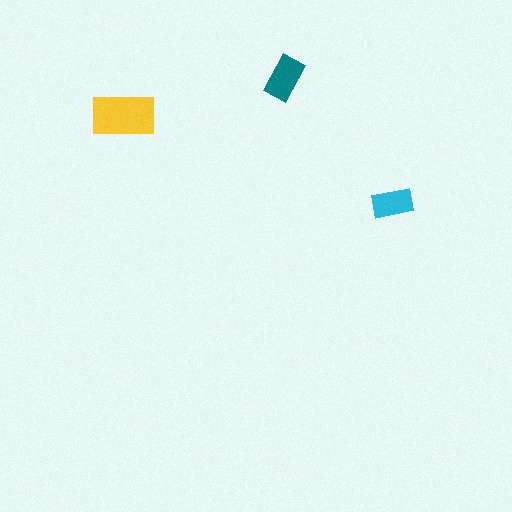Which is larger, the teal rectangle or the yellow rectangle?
The yellow one.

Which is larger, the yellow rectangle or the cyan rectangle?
The yellow one.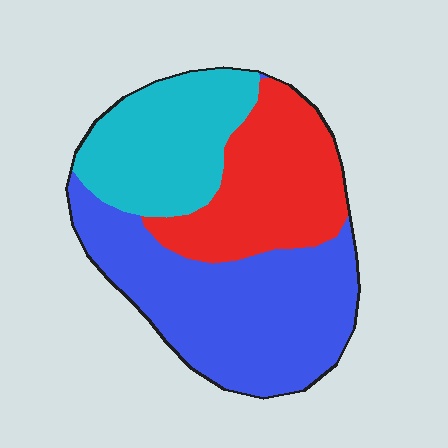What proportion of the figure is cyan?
Cyan takes up about one quarter (1/4) of the figure.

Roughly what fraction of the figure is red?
Red covers roughly 30% of the figure.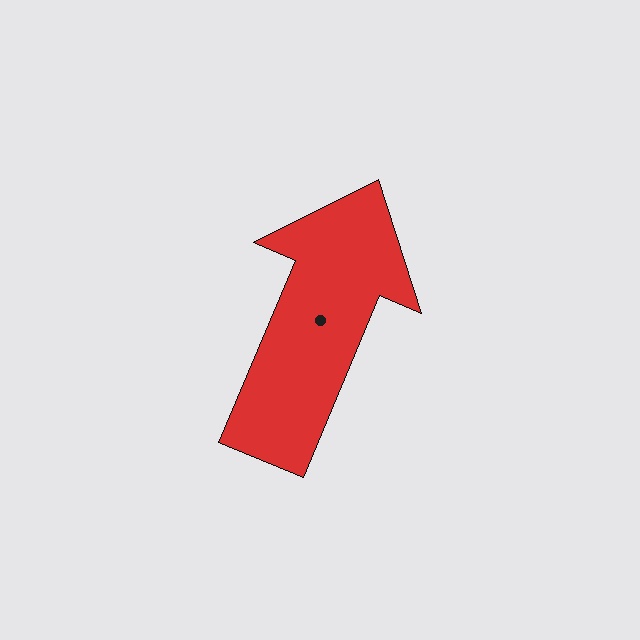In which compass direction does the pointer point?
Northeast.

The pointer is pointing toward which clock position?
Roughly 1 o'clock.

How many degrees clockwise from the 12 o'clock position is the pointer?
Approximately 23 degrees.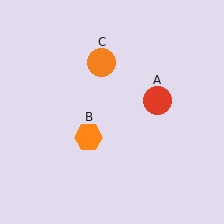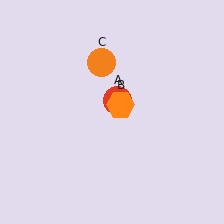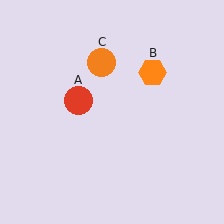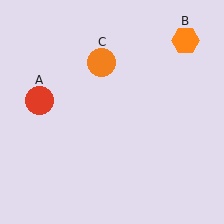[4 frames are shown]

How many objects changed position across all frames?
2 objects changed position: red circle (object A), orange hexagon (object B).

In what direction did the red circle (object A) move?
The red circle (object A) moved left.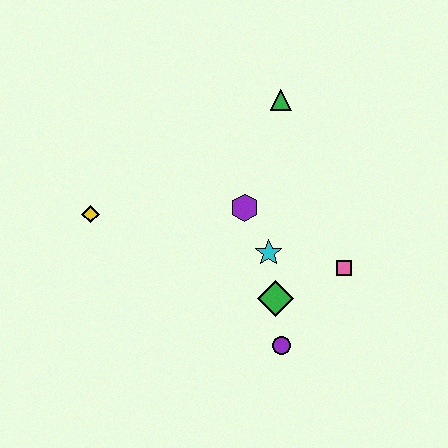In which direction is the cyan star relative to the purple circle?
The cyan star is above the purple circle.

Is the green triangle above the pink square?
Yes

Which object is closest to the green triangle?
The purple hexagon is closest to the green triangle.